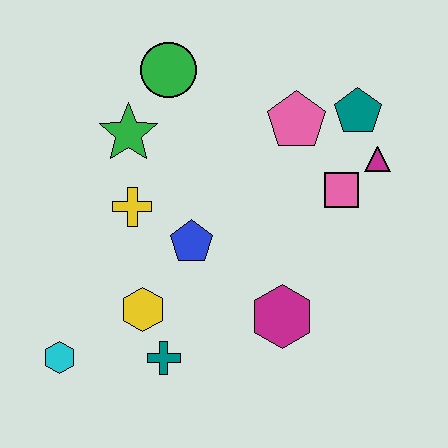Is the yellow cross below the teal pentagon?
Yes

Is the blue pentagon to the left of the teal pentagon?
Yes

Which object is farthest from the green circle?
The cyan hexagon is farthest from the green circle.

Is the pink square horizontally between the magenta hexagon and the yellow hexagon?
No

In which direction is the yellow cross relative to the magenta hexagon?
The yellow cross is to the left of the magenta hexagon.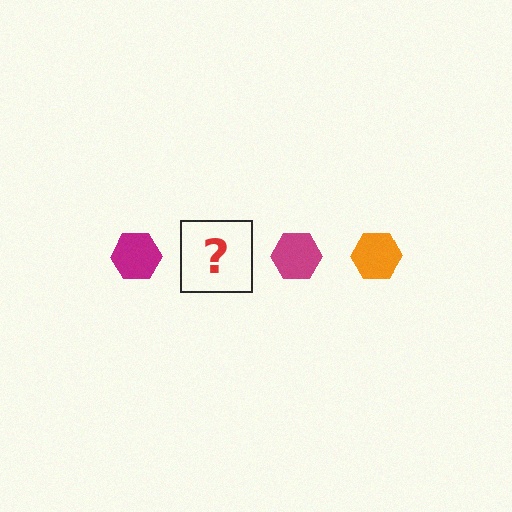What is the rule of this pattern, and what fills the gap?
The rule is that the pattern cycles through magenta, orange hexagons. The gap should be filled with an orange hexagon.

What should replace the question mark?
The question mark should be replaced with an orange hexagon.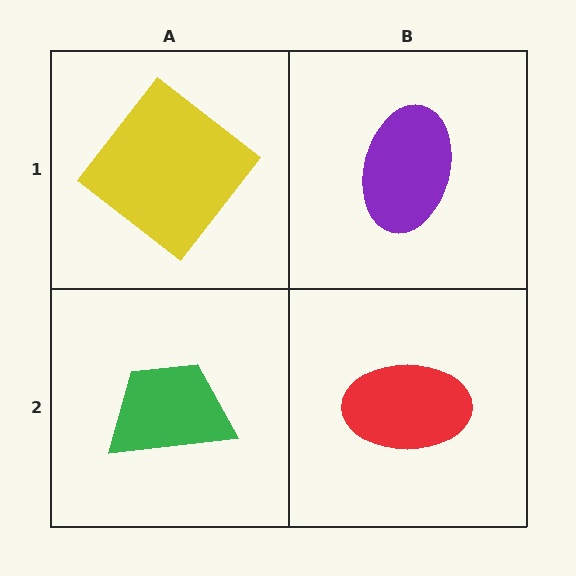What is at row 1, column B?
A purple ellipse.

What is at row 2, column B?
A red ellipse.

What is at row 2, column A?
A green trapezoid.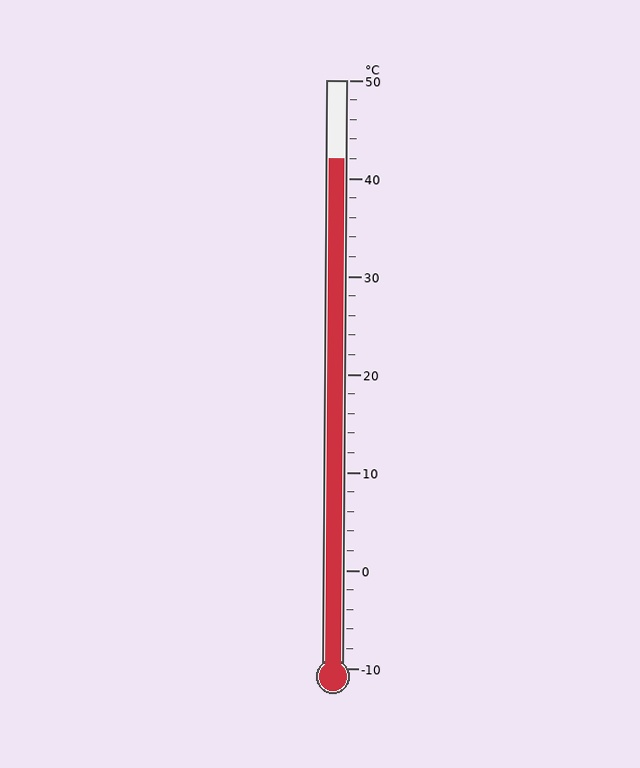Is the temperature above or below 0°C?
The temperature is above 0°C.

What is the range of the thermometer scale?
The thermometer scale ranges from -10°C to 50°C.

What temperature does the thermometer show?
The thermometer shows approximately 42°C.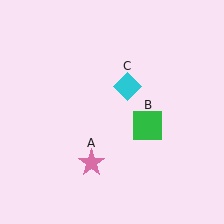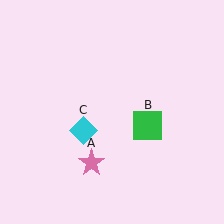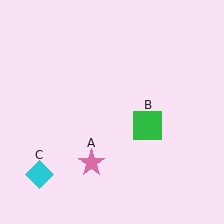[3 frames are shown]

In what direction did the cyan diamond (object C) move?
The cyan diamond (object C) moved down and to the left.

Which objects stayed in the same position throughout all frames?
Pink star (object A) and green square (object B) remained stationary.